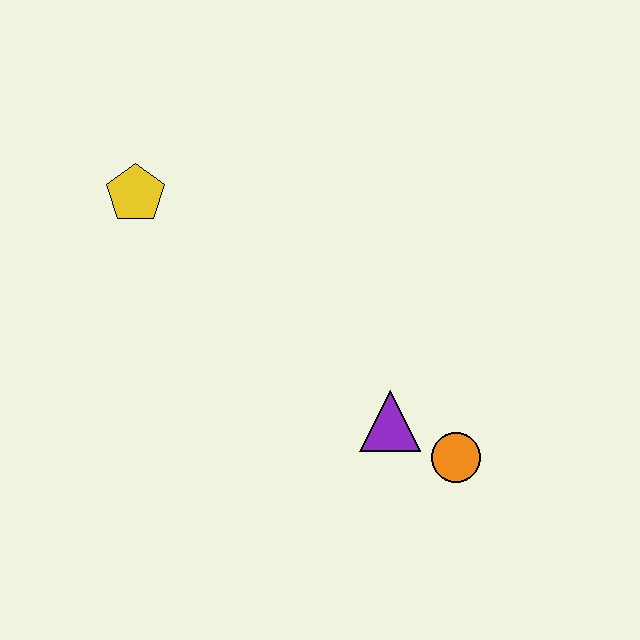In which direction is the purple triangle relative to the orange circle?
The purple triangle is to the left of the orange circle.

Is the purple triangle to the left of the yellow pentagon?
No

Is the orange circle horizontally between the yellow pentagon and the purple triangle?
No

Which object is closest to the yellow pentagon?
The purple triangle is closest to the yellow pentagon.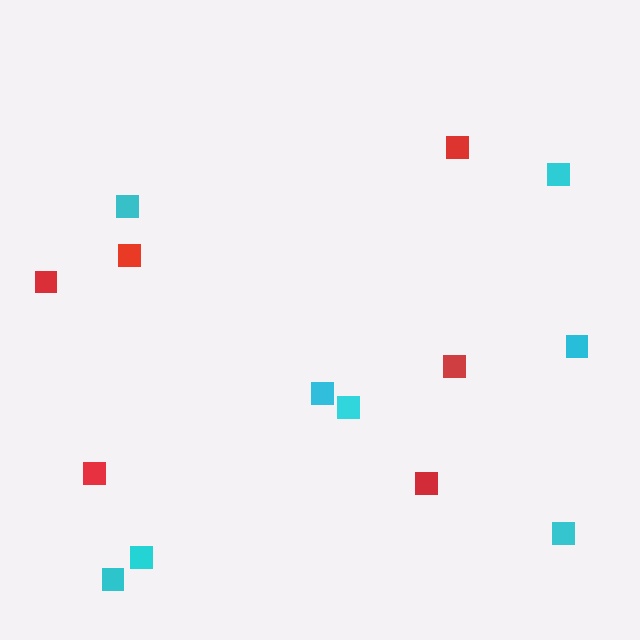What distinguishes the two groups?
There are 2 groups: one group of red squares (6) and one group of cyan squares (8).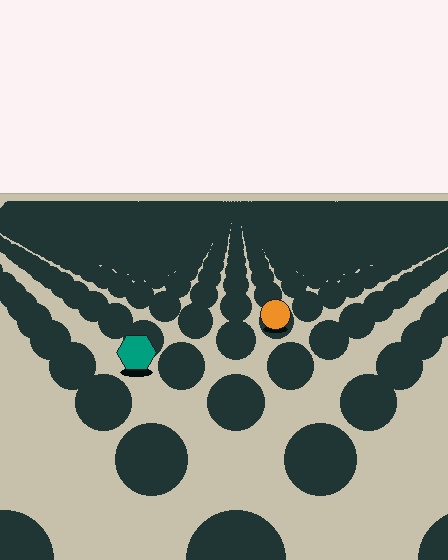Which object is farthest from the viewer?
The orange circle is farthest from the viewer. It appears smaller and the ground texture around it is denser.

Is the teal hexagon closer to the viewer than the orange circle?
Yes. The teal hexagon is closer — you can tell from the texture gradient: the ground texture is coarser near it.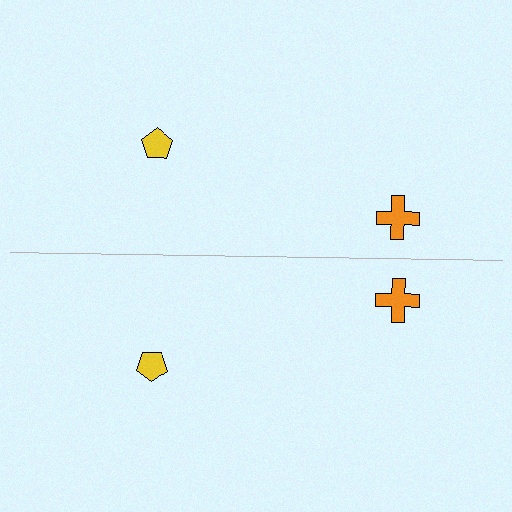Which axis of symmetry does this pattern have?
The pattern has a horizontal axis of symmetry running through the center of the image.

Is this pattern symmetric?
Yes, this pattern has bilateral (reflection) symmetry.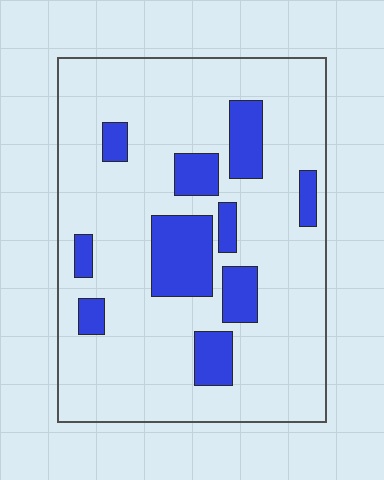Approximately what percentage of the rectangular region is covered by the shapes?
Approximately 20%.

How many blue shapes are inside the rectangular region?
10.